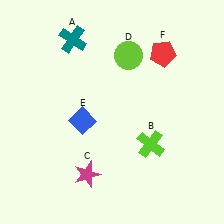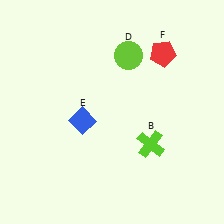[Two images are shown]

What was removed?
The magenta star (C), the teal cross (A) were removed in Image 2.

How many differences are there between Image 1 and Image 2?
There are 2 differences between the two images.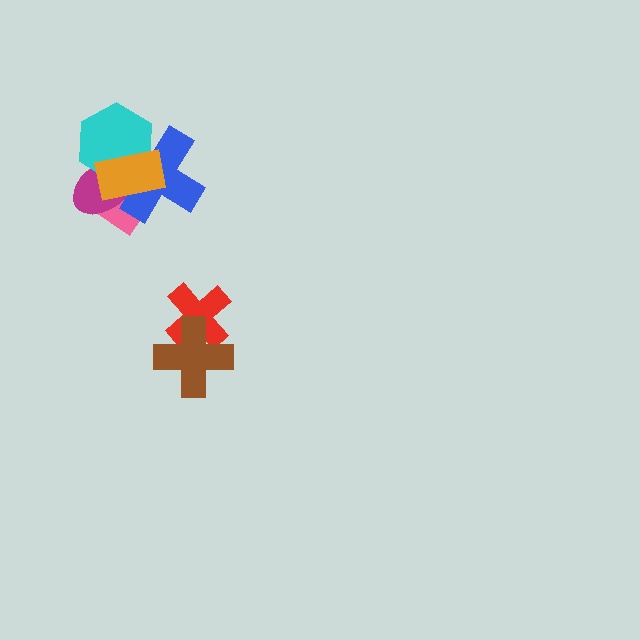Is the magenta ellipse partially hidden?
Yes, it is partially covered by another shape.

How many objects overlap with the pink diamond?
4 objects overlap with the pink diamond.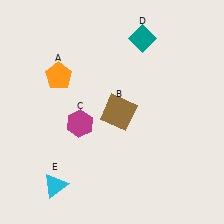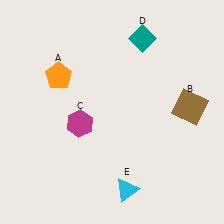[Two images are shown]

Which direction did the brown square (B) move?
The brown square (B) moved right.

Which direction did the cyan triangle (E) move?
The cyan triangle (E) moved right.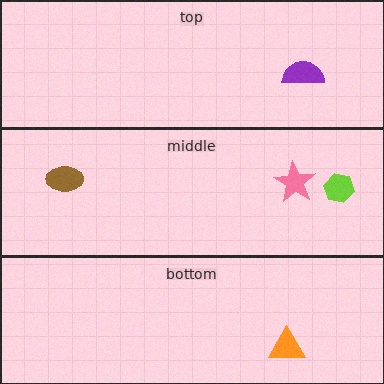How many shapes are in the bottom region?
1.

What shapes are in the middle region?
The pink star, the brown ellipse, the lime hexagon.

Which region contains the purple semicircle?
The top region.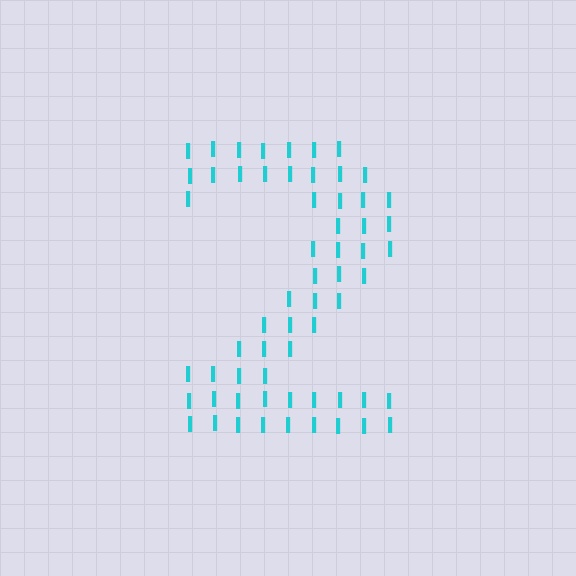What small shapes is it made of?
It is made of small letter I's.